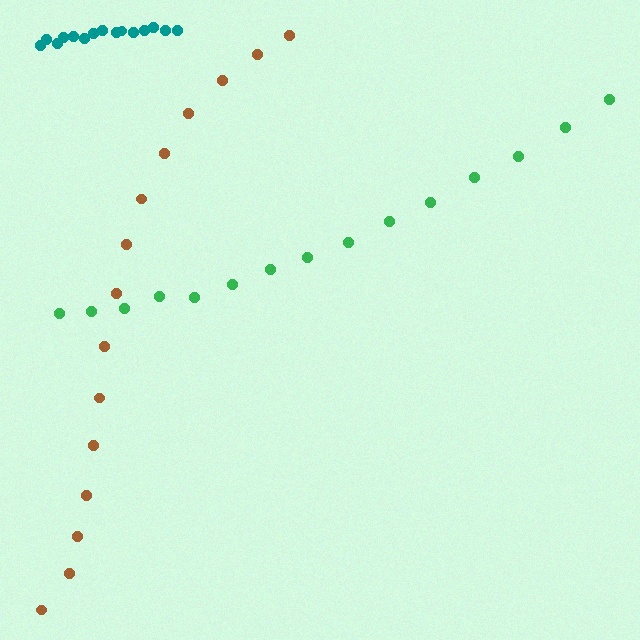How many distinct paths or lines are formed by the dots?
There are 3 distinct paths.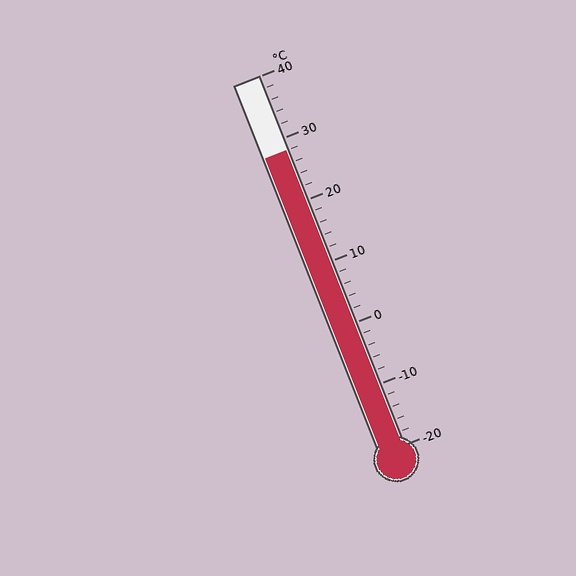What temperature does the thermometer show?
The thermometer shows approximately 28°C.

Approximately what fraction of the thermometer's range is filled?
The thermometer is filled to approximately 80% of its range.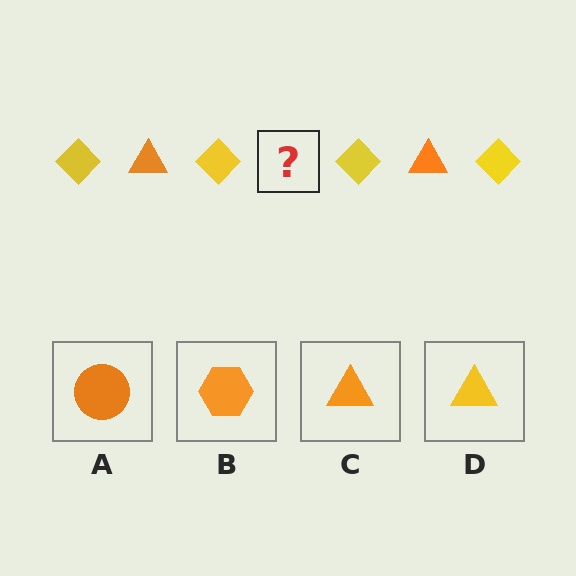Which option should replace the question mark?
Option C.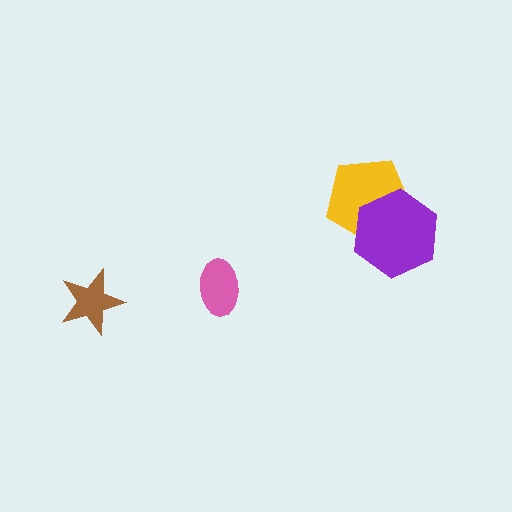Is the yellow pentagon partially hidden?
Yes, it is partially covered by another shape.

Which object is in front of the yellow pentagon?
The purple hexagon is in front of the yellow pentagon.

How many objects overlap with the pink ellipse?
0 objects overlap with the pink ellipse.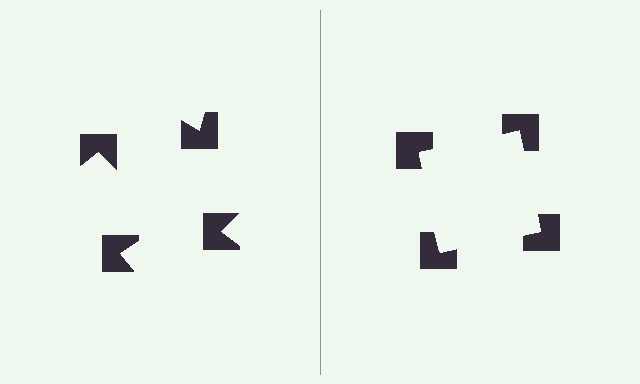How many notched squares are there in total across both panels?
8 — 4 on each side.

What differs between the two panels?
The notched squares are positioned identically on both sides; only the wedge orientations differ. On the right they align to a square; on the left they are misaligned.